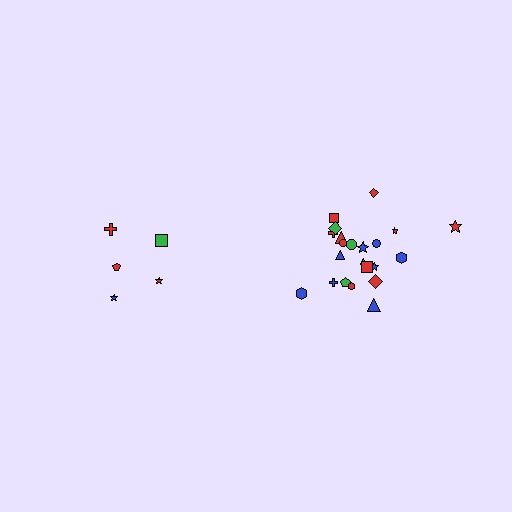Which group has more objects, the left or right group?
The right group.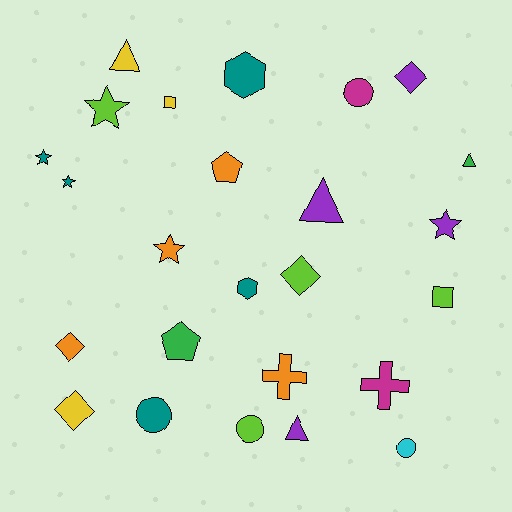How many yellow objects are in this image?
There are 3 yellow objects.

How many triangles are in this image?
There are 4 triangles.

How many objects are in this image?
There are 25 objects.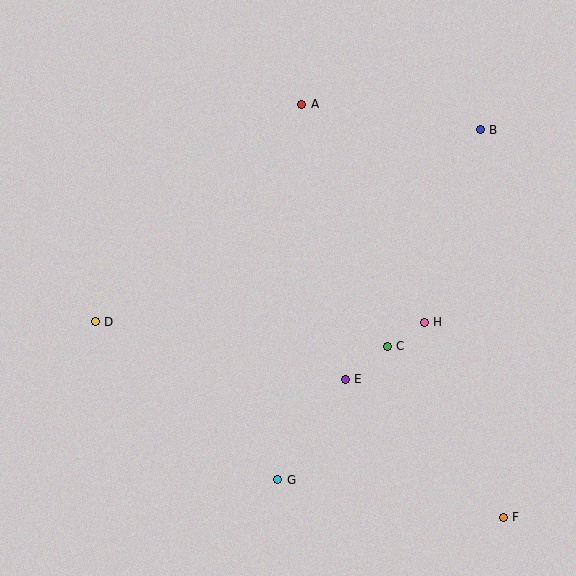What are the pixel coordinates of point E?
Point E is at (345, 379).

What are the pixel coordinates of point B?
Point B is at (480, 130).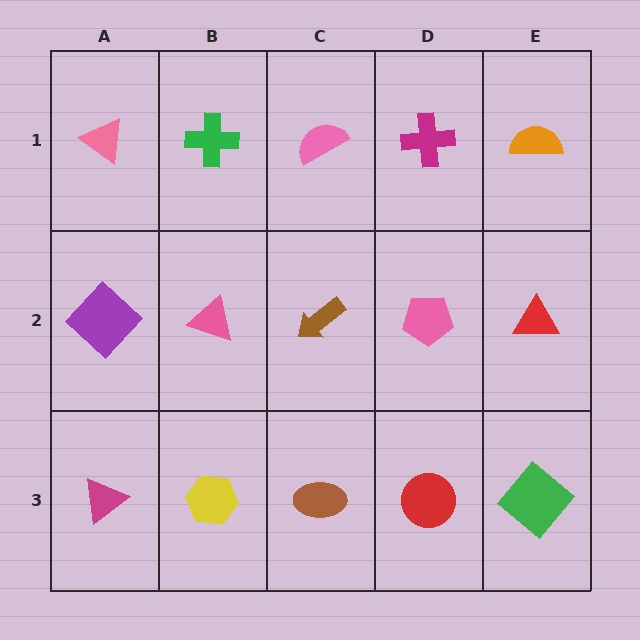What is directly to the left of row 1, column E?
A magenta cross.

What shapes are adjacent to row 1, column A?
A purple diamond (row 2, column A), a green cross (row 1, column B).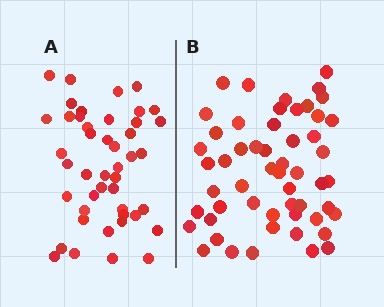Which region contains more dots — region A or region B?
Region B (the right region) has more dots.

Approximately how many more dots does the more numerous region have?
Region B has roughly 8 or so more dots than region A.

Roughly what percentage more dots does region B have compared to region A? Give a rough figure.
About 20% more.